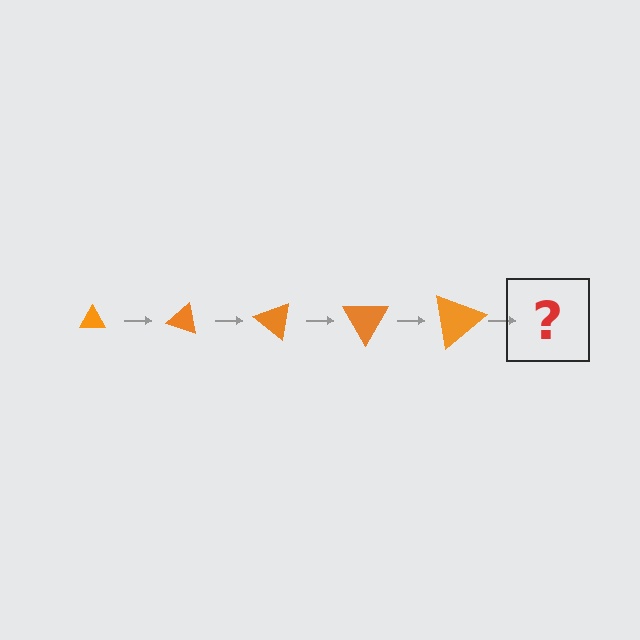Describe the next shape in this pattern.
It should be a triangle, larger than the previous one and rotated 100 degrees from the start.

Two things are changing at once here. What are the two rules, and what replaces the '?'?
The two rules are that the triangle grows larger each step and it rotates 20 degrees each step. The '?' should be a triangle, larger than the previous one and rotated 100 degrees from the start.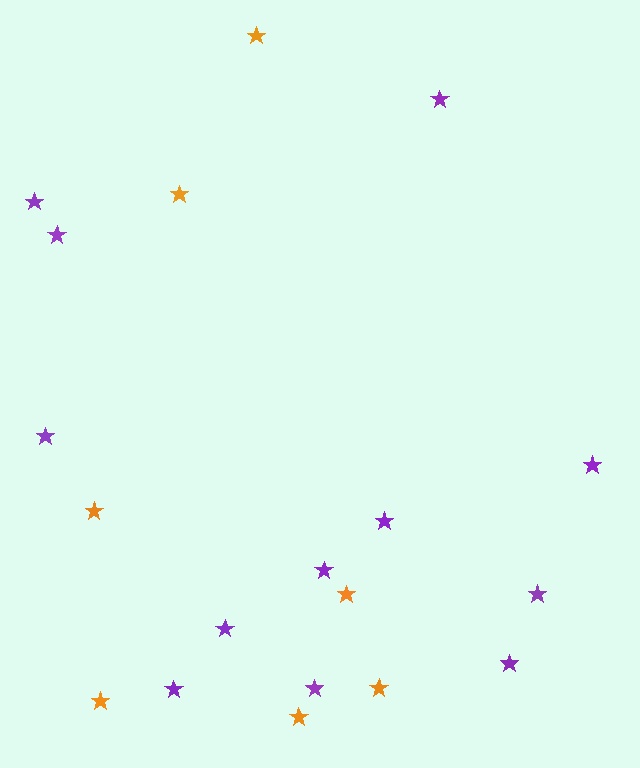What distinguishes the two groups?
There are 2 groups: one group of orange stars (7) and one group of purple stars (12).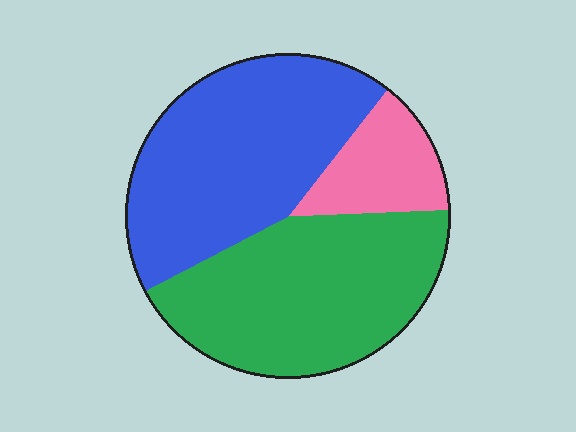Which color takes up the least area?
Pink, at roughly 15%.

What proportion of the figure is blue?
Blue covers roughly 45% of the figure.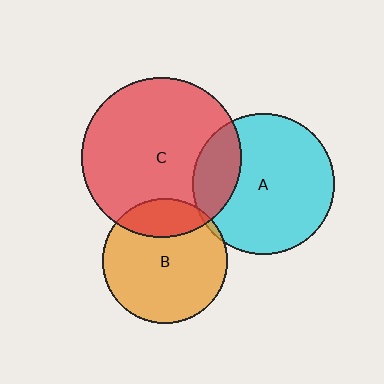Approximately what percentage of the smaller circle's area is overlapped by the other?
Approximately 20%.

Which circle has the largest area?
Circle C (red).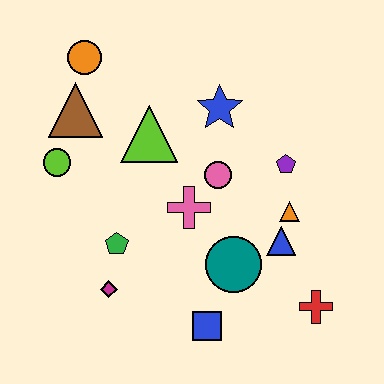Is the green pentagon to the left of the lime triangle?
Yes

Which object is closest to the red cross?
The blue triangle is closest to the red cross.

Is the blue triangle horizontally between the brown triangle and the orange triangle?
Yes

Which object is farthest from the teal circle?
The orange circle is farthest from the teal circle.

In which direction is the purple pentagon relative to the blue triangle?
The purple pentagon is above the blue triangle.